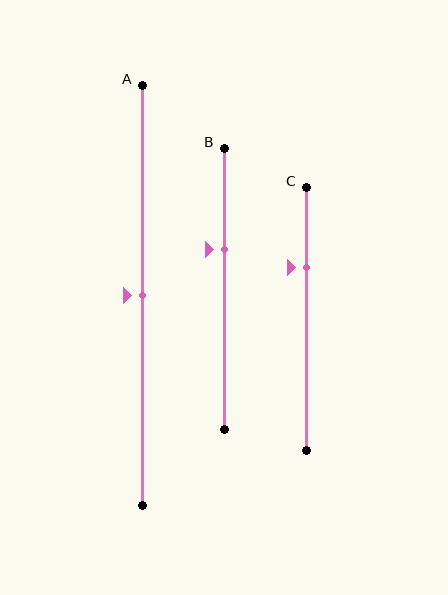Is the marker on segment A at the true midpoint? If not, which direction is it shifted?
Yes, the marker on segment A is at the true midpoint.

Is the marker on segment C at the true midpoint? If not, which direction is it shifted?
No, the marker on segment C is shifted upward by about 20% of the segment length.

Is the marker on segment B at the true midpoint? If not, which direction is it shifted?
No, the marker on segment B is shifted upward by about 14% of the segment length.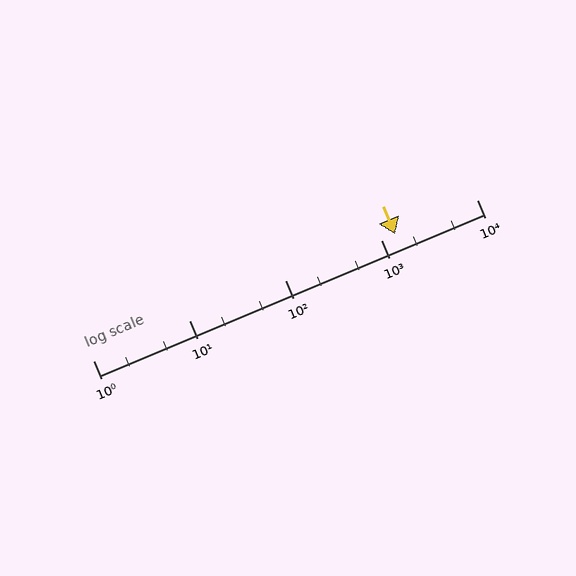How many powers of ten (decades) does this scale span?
The scale spans 4 decades, from 1 to 10000.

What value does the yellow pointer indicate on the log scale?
The pointer indicates approximately 1400.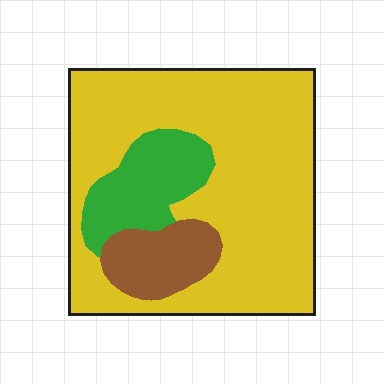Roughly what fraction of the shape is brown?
Brown covers 12% of the shape.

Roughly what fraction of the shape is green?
Green takes up about one sixth (1/6) of the shape.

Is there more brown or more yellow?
Yellow.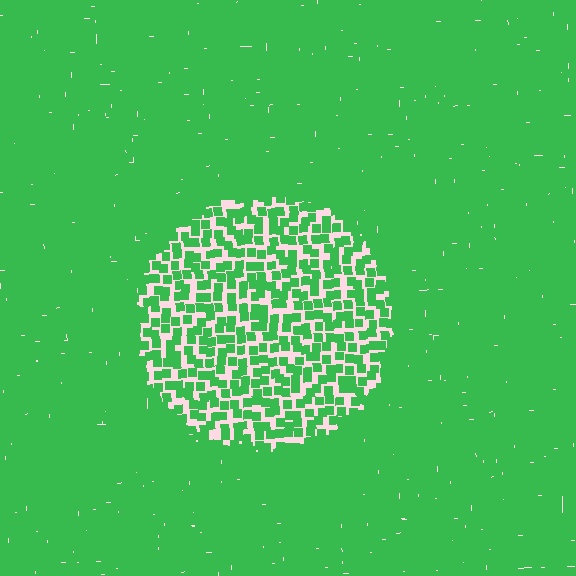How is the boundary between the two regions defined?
The boundary is defined by a change in element density (approximately 2.7x ratio). All elements are the same color, size, and shape.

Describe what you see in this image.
The image contains small green elements arranged at two different densities. A circle-shaped region is visible where the elements are less densely packed than the surrounding area.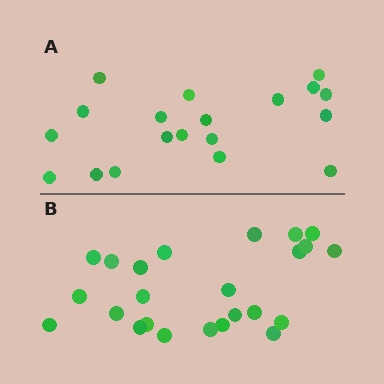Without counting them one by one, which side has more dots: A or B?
Region B (the bottom region) has more dots.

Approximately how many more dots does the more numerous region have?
Region B has about 5 more dots than region A.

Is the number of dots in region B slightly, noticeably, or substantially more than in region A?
Region B has noticeably more, but not dramatically so. The ratio is roughly 1.3 to 1.